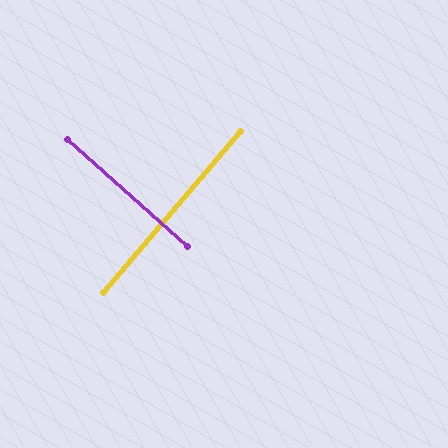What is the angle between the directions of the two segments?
Approximately 89 degrees.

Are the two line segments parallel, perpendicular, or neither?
Perpendicular — they meet at approximately 89°.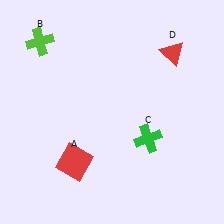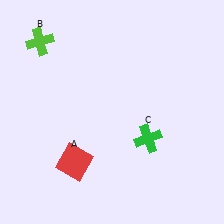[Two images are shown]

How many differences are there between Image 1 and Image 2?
There is 1 difference between the two images.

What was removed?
The red triangle (D) was removed in Image 2.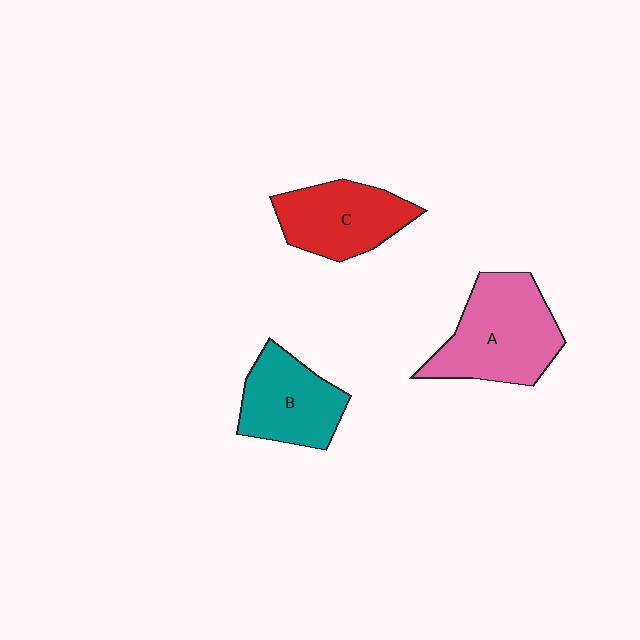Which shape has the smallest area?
Shape B (teal).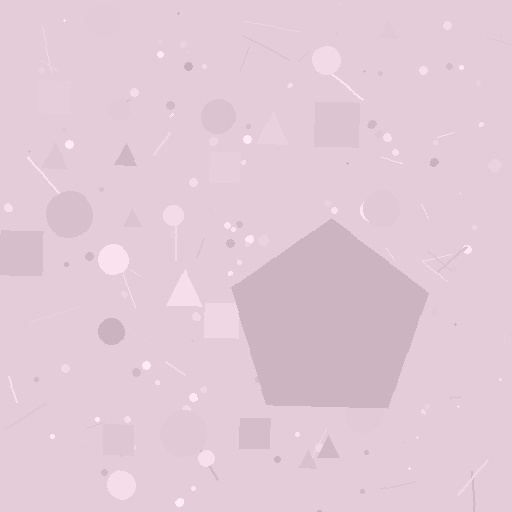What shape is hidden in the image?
A pentagon is hidden in the image.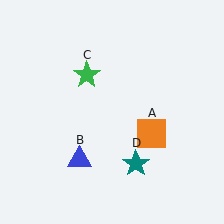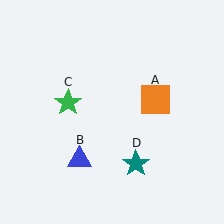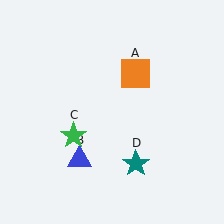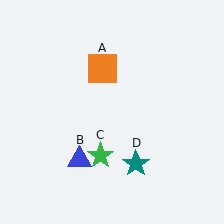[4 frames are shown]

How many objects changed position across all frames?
2 objects changed position: orange square (object A), green star (object C).